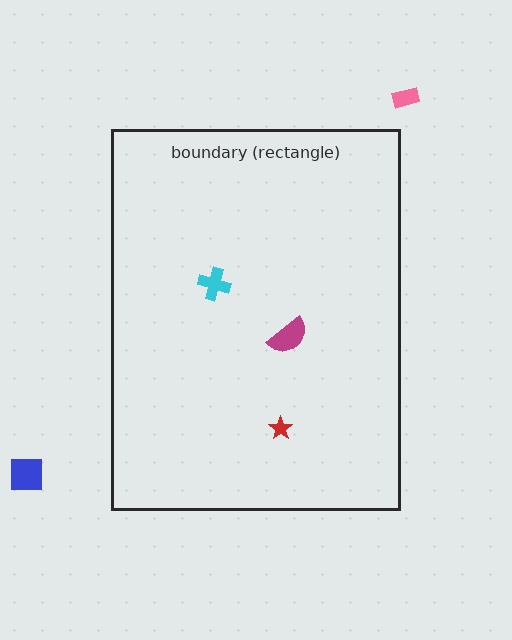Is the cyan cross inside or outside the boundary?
Inside.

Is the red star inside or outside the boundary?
Inside.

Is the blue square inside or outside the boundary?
Outside.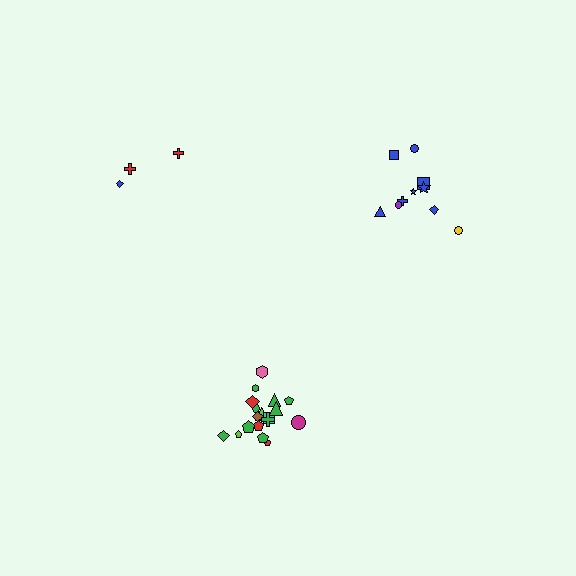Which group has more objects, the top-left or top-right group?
The top-right group.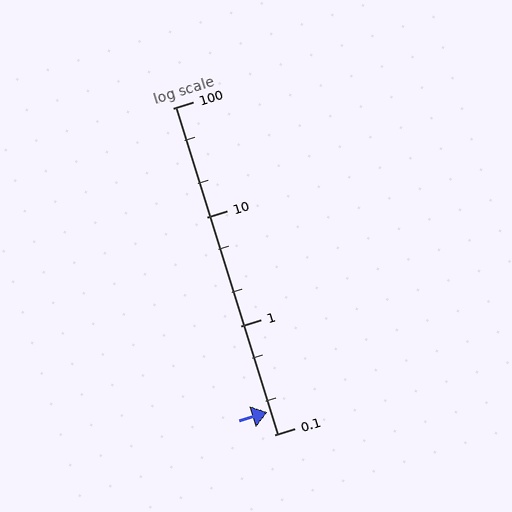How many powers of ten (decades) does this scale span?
The scale spans 3 decades, from 0.1 to 100.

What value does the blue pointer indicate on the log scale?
The pointer indicates approximately 0.16.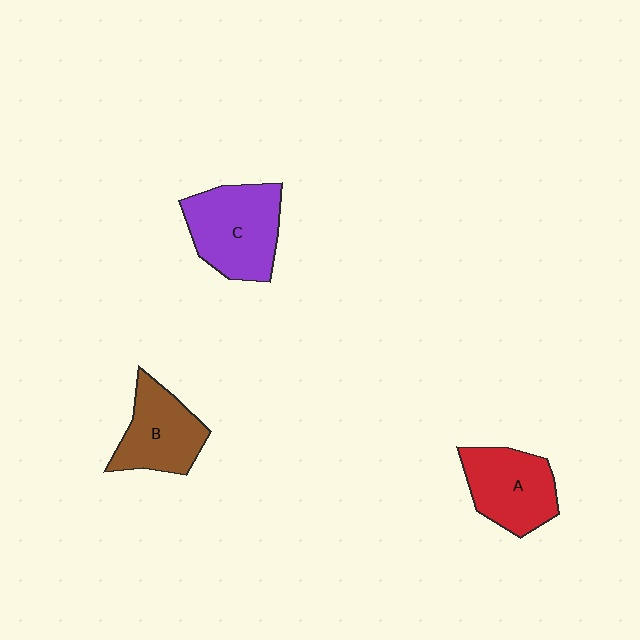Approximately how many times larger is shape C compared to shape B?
Approximately 1.3 times.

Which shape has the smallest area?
Shape B (brown).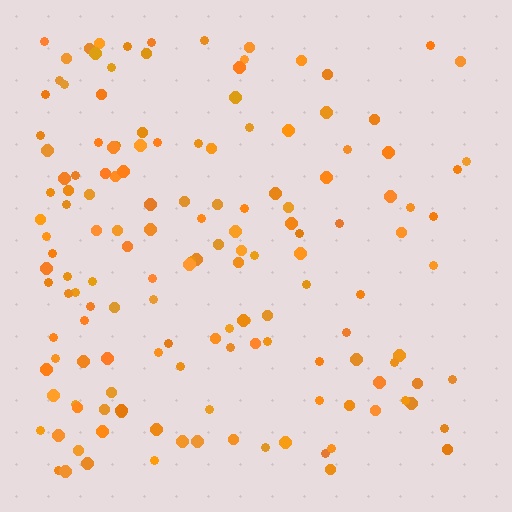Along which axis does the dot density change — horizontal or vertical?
Horizontal.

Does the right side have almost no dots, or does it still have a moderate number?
Still a moderate number, just noticeably fewer than the left.